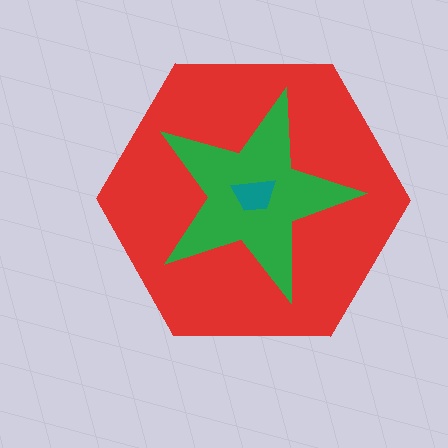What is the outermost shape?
The red hexagon.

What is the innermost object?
The teal trapezoid.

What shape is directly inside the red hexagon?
The green star.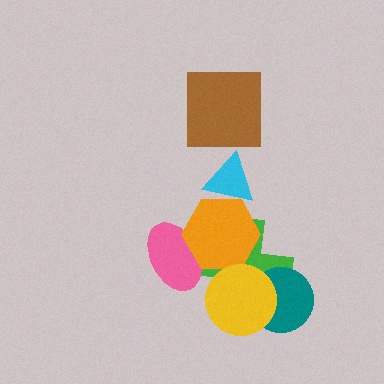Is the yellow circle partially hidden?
No, no other shape covers it.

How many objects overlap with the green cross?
4 objects overlap with the green cross.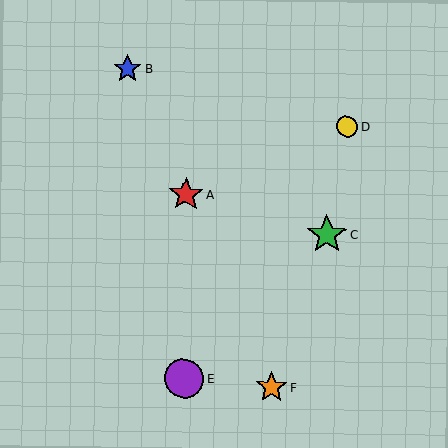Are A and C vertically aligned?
No, A is at x≈186 and C is at x≈327.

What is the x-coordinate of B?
Object B is at x≈127.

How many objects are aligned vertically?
2 objects (A, E) are aligned vertically.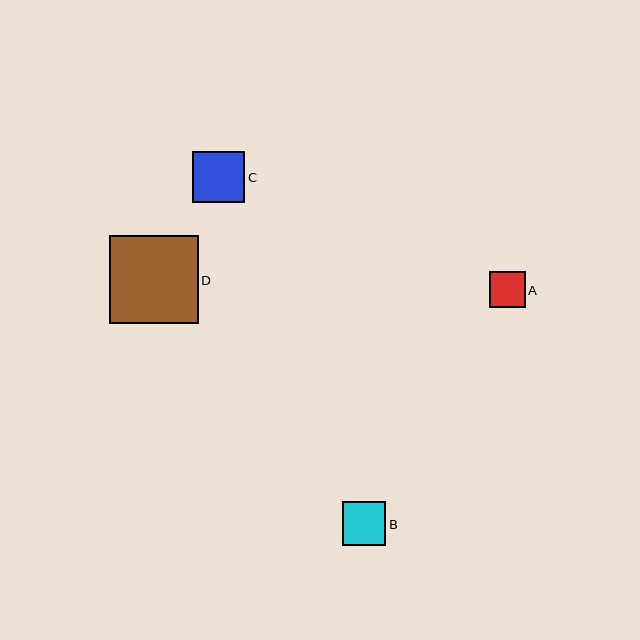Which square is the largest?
Square D is the largest with a size of approximately 88 pixels.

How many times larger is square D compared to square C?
Square D is approximately 1.7 times the size of square C.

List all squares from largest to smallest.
From largest to smallest: D, C, B, A.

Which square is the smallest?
Square A is the smallest with a size of approximately 36 pixels.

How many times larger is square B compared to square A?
Square B is approximately 1.2 times the size of square A.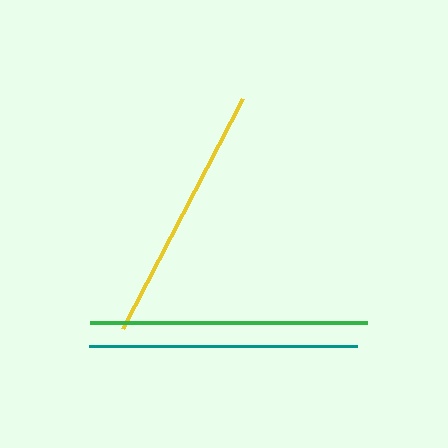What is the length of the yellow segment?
The yellow segment is approximately 258 pixels long.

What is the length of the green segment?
The green segment is approximately 277 pixels long.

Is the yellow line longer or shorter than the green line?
The green line is longer than the yellow line.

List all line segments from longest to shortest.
From longest to shortest: green, teal, yellow.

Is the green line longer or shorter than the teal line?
The green line is longer than the teal line.